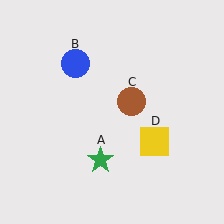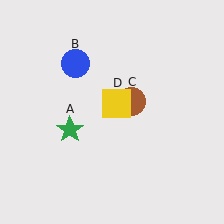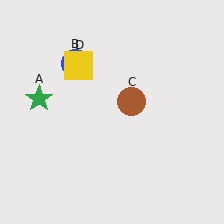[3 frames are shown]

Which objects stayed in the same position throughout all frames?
Blue circle (object B) and brown circle (object C) remained stationary.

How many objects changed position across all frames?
2 objects changed position: green star (object A), yellow square (object D).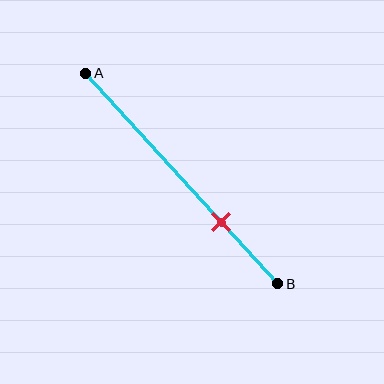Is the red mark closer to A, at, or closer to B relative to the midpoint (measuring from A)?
The red mark is closer to point B than the midpoint of segment AB.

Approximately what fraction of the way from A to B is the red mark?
The red mark is approximately 70% of the way from A to B.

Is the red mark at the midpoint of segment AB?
No, the mark is at about 70% from A, not at the 50% midpoint.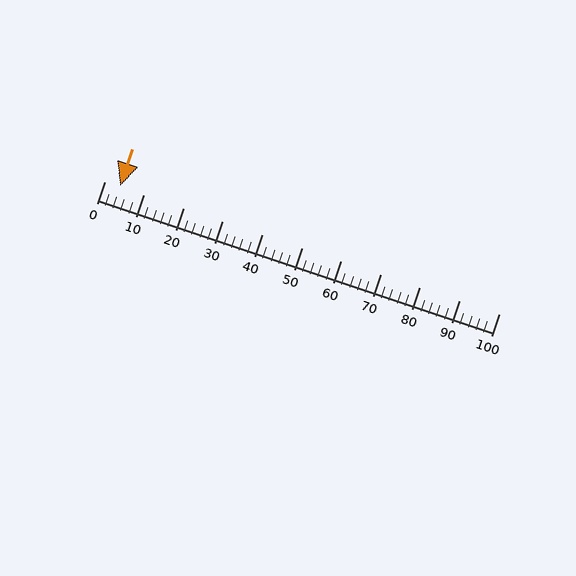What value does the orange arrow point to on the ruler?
The orange arrow points to approximately 4.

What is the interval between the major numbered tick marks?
The major tick marks are spaced 10 units apart.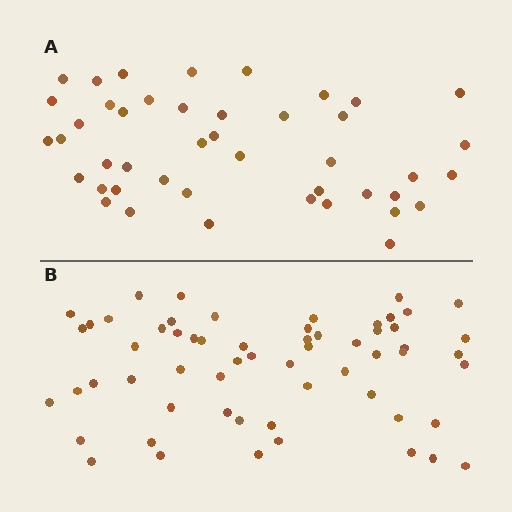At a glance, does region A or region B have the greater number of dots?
Region B (the bottom region) has more dots.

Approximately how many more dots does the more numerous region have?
Region B has approximately 15 more dots than region A.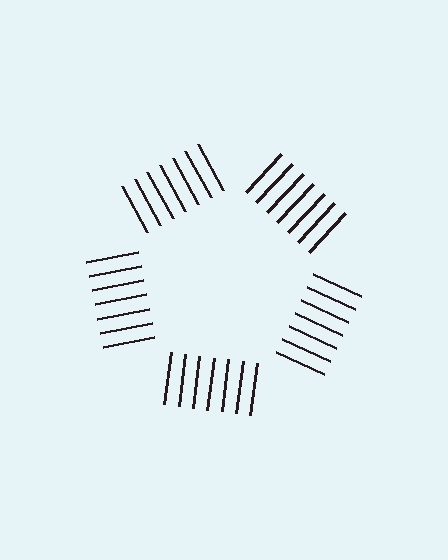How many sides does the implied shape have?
5 sides — the line-ends trace a pentagon.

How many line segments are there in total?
35 — 7 along each of the 5 edges.